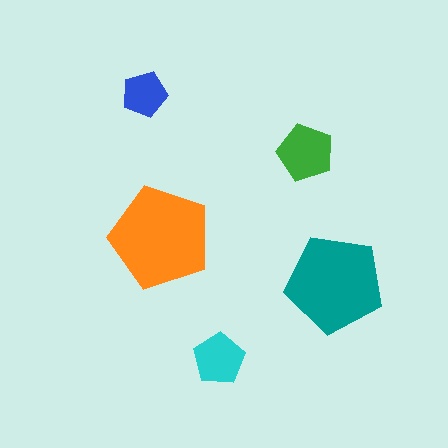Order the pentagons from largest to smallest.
the orange one, the teal one, the green one, the cyan one, the blue one.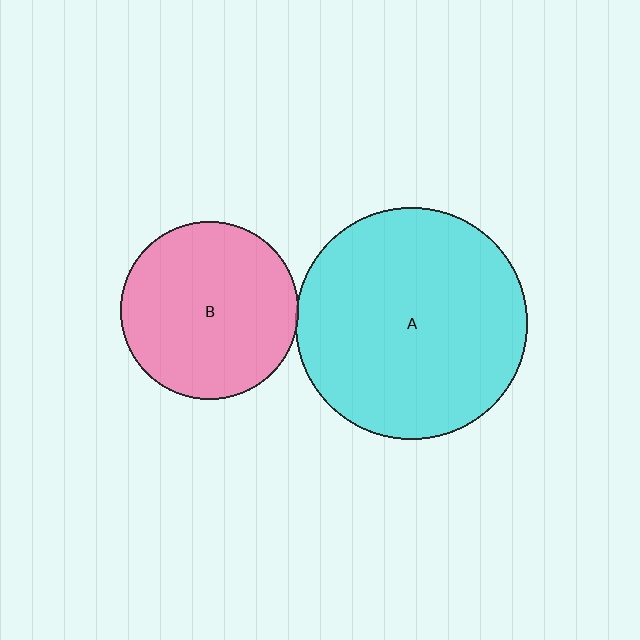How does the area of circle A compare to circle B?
Approximately 1.7 times.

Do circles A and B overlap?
Yes.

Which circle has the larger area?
Circle A (cyan).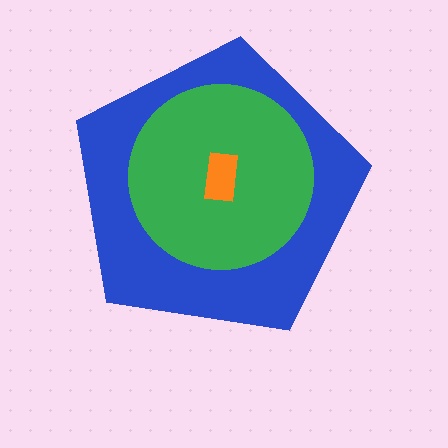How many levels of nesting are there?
3.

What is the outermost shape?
The blue pentagon.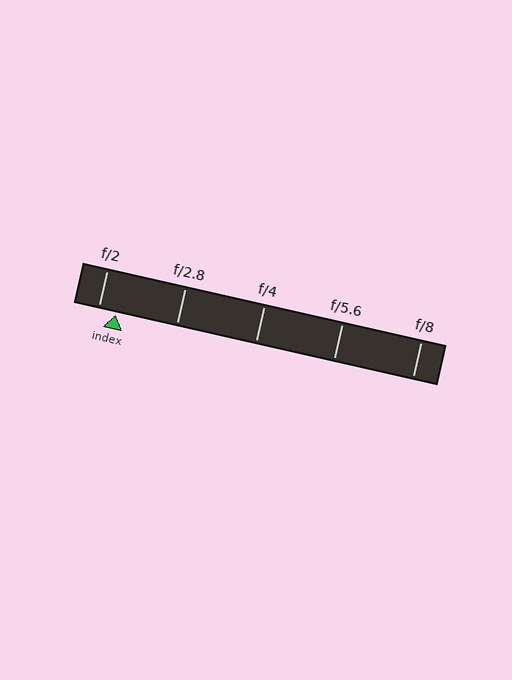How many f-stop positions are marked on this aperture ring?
There are 5 f-stop positions marked.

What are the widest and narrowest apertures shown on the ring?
The widest aperture shown is f/2 and the narrowest is f/8.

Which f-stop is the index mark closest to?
The index mark is closest to f/2.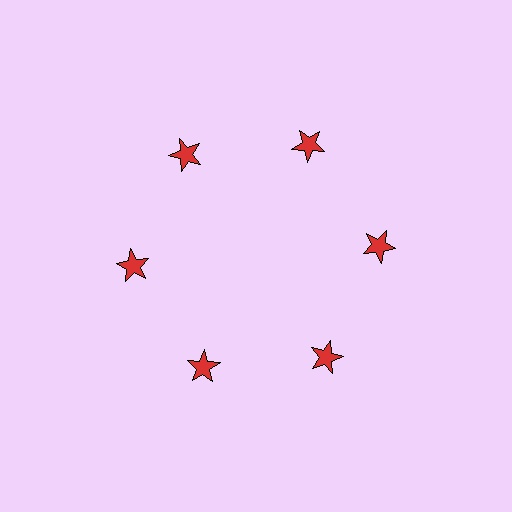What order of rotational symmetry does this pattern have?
This pattern has 6-fold rotational symmetry.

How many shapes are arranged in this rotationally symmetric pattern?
There are 6 shapes, arranged in 6 groups of 1.